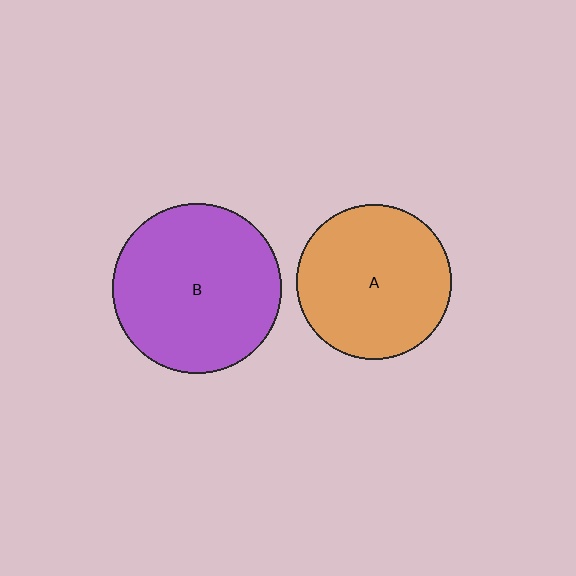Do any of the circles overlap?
No, none of the circles overlap.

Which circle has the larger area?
Circle B (purple).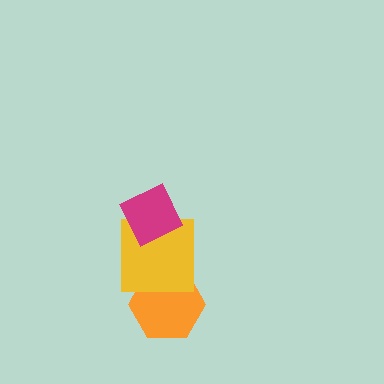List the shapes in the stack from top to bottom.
From top to bottom: the magenta diamond, the yellow square, the orange hexagon.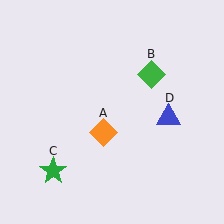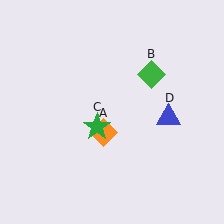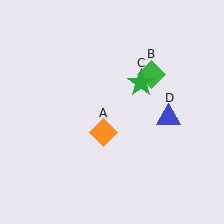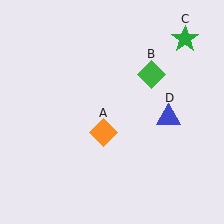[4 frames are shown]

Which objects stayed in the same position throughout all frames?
Orange diamond (object A) and green diamond (object B) and blue triangle (object D) remained stationary.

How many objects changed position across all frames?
1 object changed position: green star (object C).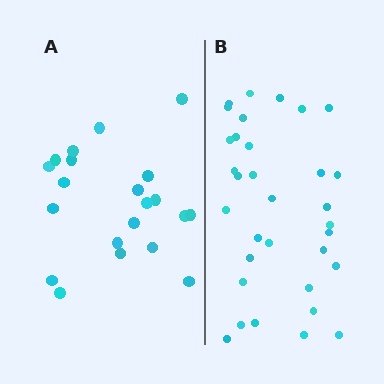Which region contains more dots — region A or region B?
Region B (the right region) has more dots.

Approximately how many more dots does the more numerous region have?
Region B has roughly 12 or so more dots than region A.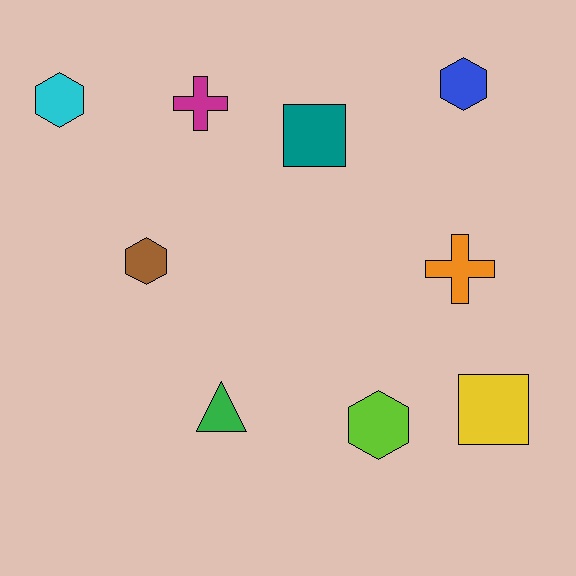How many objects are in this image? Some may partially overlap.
There are 9 objects.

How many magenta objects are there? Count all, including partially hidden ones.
There is 1 magenta object.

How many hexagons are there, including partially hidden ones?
There are 4 hexagons.